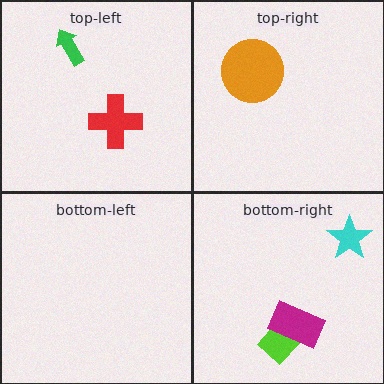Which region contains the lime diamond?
The bottom-right region.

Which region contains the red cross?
The top-left region.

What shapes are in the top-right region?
The orange circle.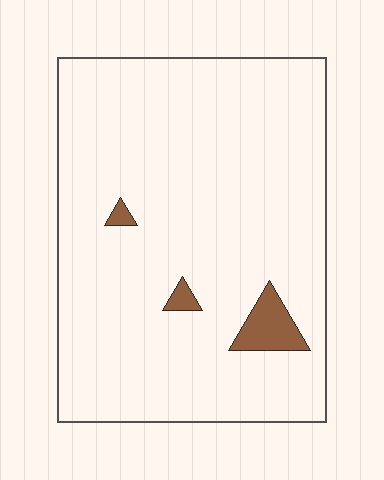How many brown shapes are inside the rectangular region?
3.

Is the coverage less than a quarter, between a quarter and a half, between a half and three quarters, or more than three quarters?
Less than a quarter.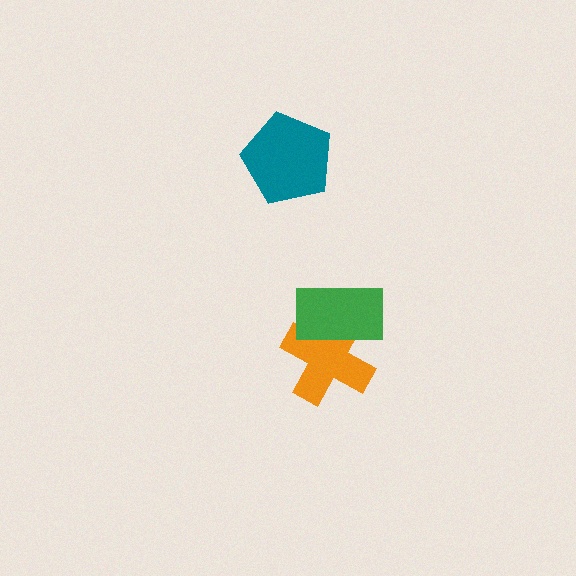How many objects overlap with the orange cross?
1 object overlaps with the orange cross.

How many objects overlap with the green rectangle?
1 object overlaps with the green rectangle.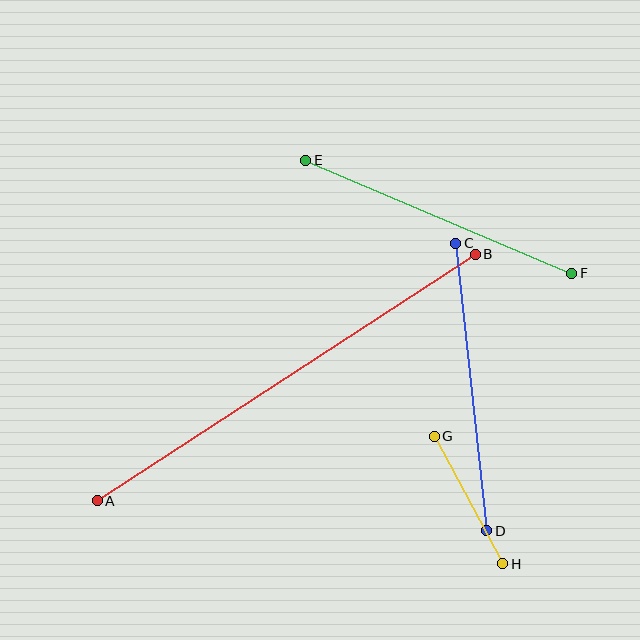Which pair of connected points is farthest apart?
Points A and B are farthest apart.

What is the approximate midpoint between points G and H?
The midpoint is at approximately (468, 500) pixels.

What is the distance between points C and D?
The distance is approximately 289 pixels.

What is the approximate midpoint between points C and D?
The midpoint is at approximately (471, 387) pixels.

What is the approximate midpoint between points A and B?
The midpoint is at approximately (286, 378) pixels.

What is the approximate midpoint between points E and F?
The midpoint is at approximately (439, 217) pixels.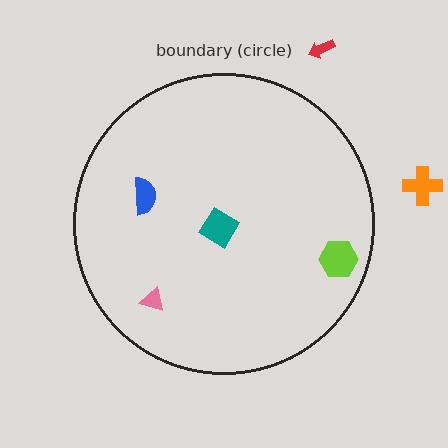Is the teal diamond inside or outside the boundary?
Inside.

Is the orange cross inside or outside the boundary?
Outside.